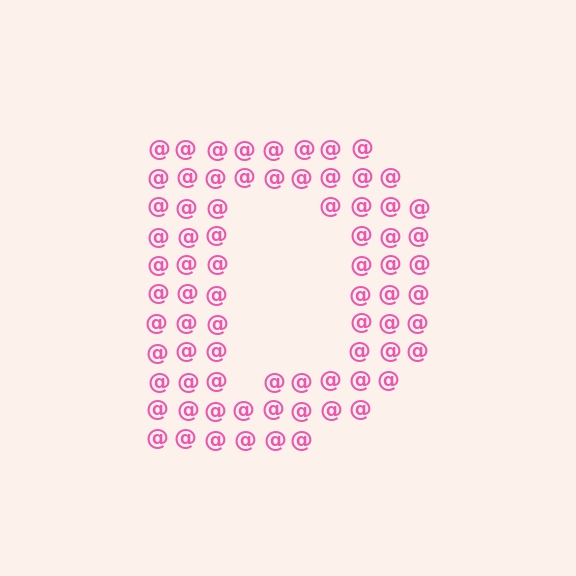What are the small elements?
The small elements are at signs.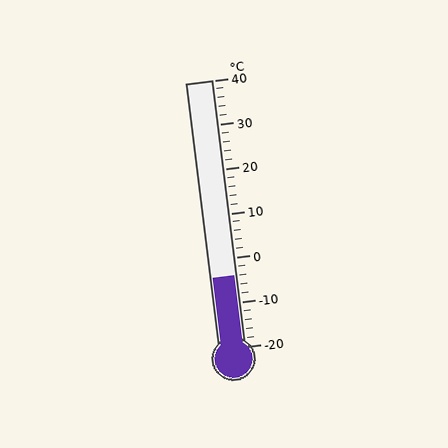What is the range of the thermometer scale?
The thermometer scale ranges from -20°C to 40°C.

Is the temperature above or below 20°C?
The temperature is below 20°C.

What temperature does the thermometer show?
The thermometer shows approximately -4°C.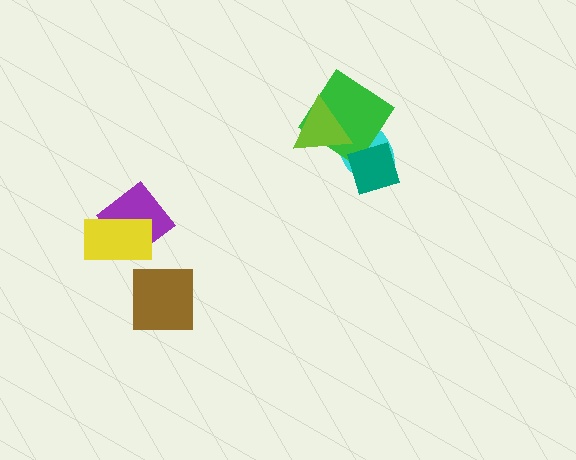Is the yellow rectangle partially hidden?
No, no other shape covers it.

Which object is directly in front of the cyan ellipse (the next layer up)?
The green diamond is directly in front of the cyan ellipse.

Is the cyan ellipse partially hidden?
Yes, it is partially covered by another shape.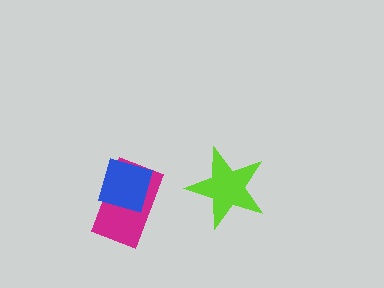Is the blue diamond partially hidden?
No, no other shape covers it.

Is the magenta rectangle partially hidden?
Yes, it is partially covered by another shape.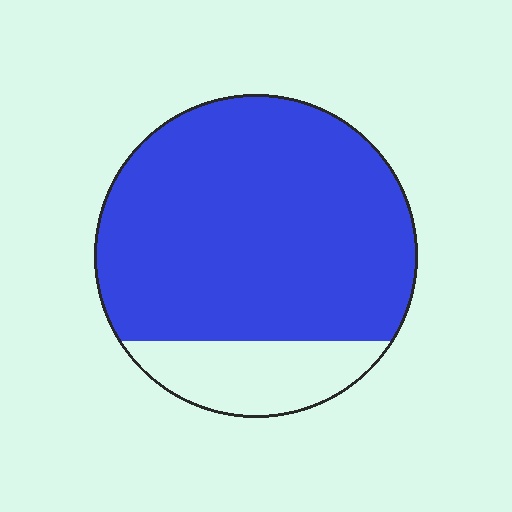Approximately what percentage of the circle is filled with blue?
Approximately 80%.